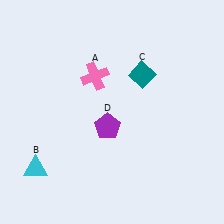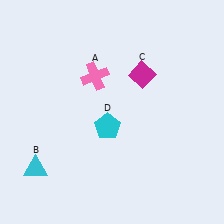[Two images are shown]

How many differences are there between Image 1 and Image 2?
There are 2 differences between the two images.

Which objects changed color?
C changed from teal to magenta. D changed from purple to cyan.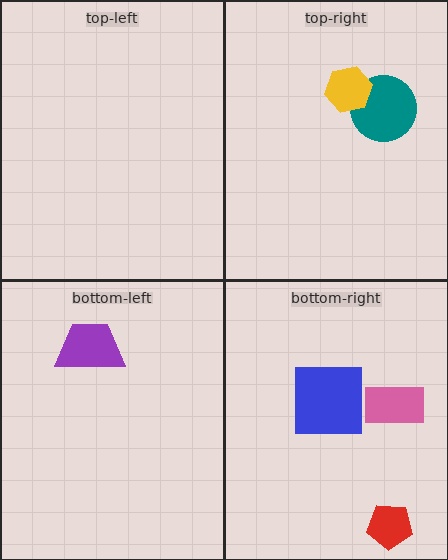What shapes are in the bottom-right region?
The red pentagon, the blue square, the pink rectangle.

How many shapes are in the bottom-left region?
1.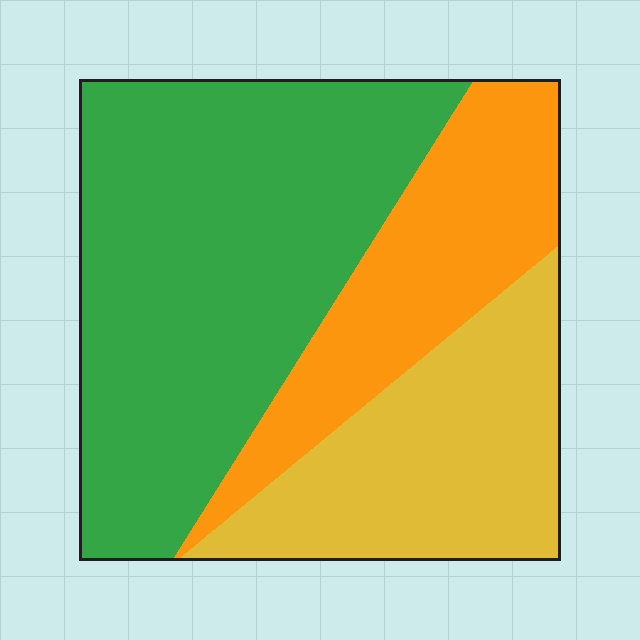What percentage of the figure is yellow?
Yellow covers 26% of the figure.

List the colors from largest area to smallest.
From largest to smallest: green, yellow, orange.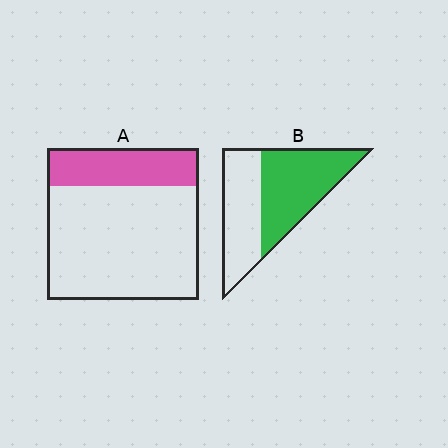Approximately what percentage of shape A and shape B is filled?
A is approximately 25% and B is approximately 55%.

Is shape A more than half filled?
No.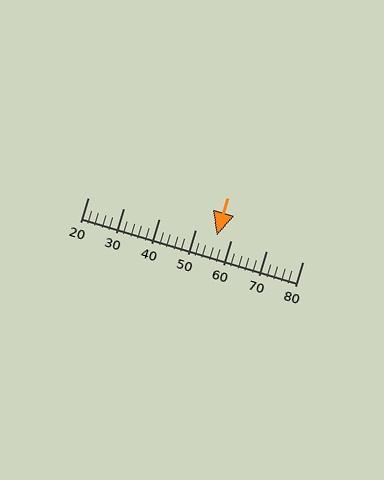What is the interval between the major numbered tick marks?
The major tick marks are spaced 10 units apart.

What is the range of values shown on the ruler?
The ruler shows values from 20 to 80.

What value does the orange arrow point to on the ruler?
The orange arrow points to approximately 56.